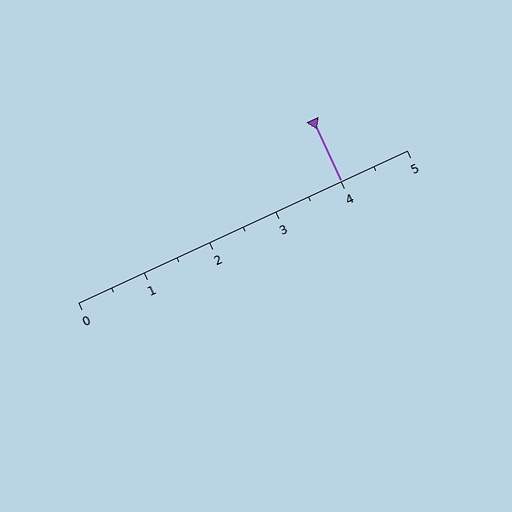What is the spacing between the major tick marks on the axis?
The major ticks are spaced 1 apart.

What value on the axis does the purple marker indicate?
The marker indicates approximately 4.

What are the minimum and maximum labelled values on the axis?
The axis runs from 0 to 5.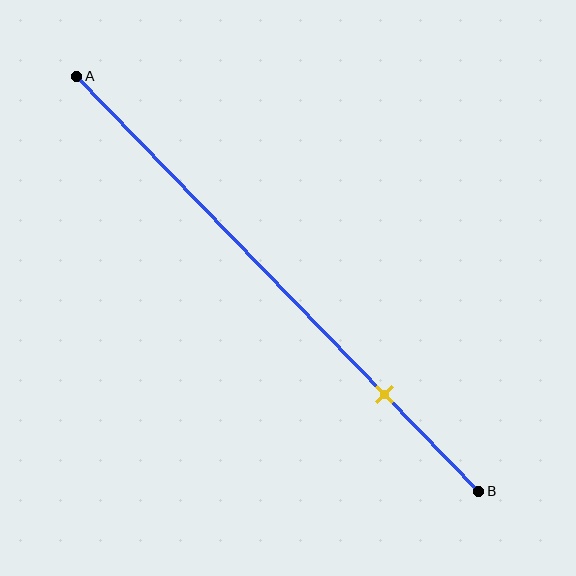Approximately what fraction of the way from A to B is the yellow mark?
The yellow mark is approximately 75% of the way from A to B.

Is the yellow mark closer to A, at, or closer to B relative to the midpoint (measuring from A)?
The yellow mark is closer to point B than the midpoint of segment AB.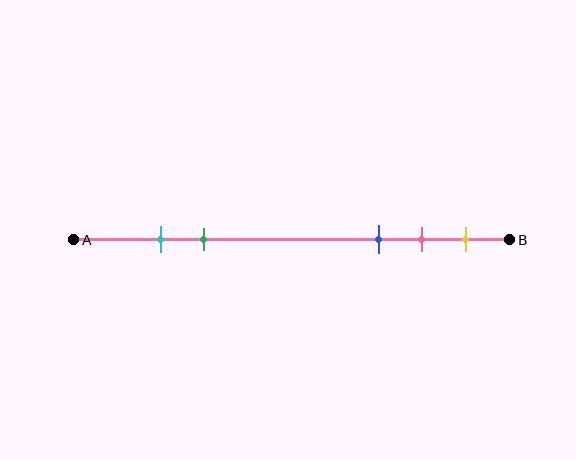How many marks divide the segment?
There are 5 marks dividing the segment.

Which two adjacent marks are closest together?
The cyan and green marks are the closest adjacent pair.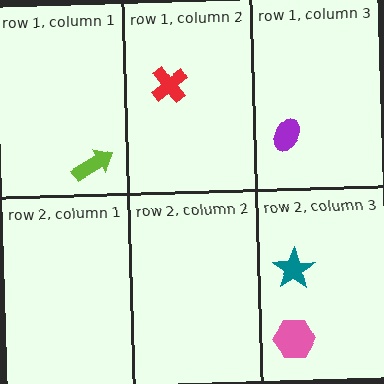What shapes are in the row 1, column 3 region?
The purple ellipse.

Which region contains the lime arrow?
The row 1, column 1 region.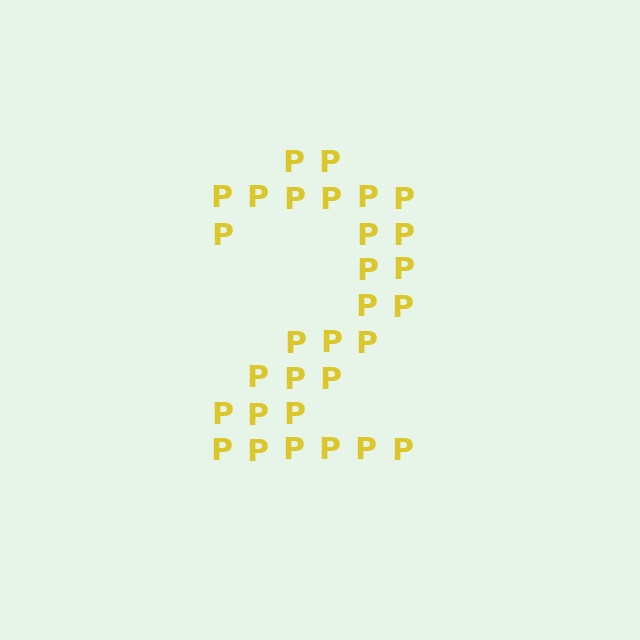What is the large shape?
The large shape is the digit 2.